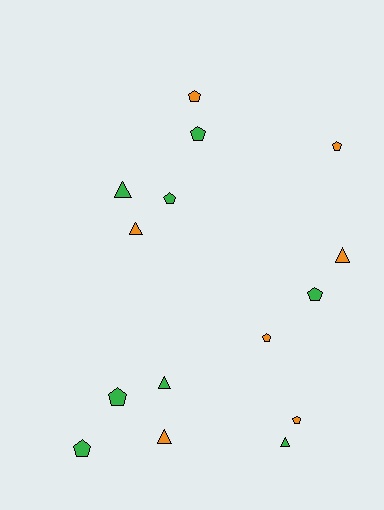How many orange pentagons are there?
There are 4 orange pentagons.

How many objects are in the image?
There are 15 objects.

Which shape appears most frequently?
Pentagon, with 9 objects.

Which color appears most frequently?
Green, with 8 objects.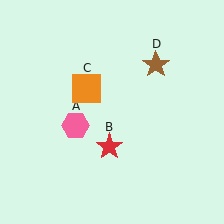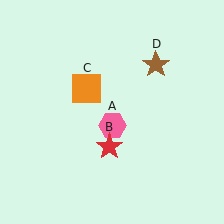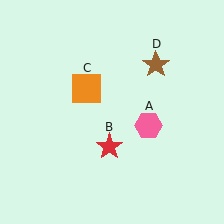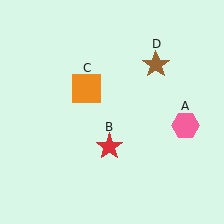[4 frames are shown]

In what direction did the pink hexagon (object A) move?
The pink hexagon (object A) moved right.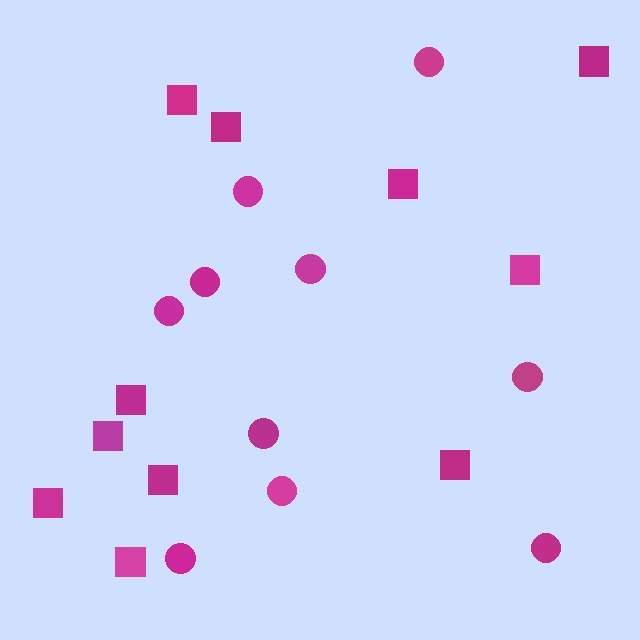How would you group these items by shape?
There are 2 groups: one group of circles (10) and one group of squares (11).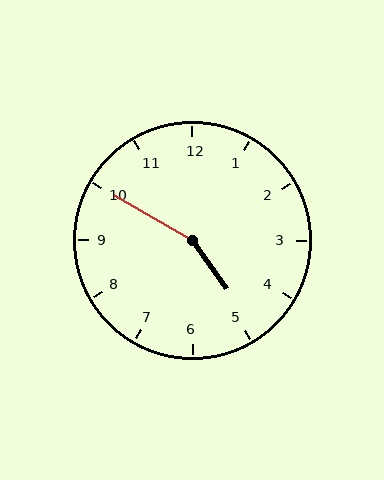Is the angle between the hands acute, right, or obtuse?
It is obtuse.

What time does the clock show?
4:50.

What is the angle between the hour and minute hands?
Approximately 155 degrees.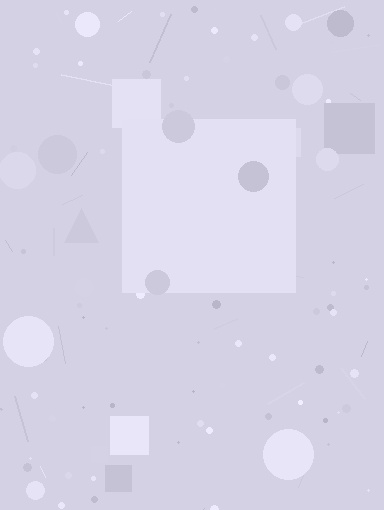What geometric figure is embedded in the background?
A square is embedded in the background.